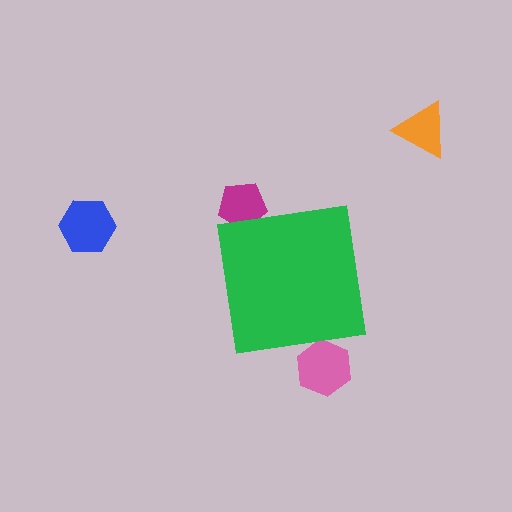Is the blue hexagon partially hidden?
No, the blue hexagon is fully visible.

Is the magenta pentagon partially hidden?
Yes, the magenta pentagon is partially hidden behind the green square.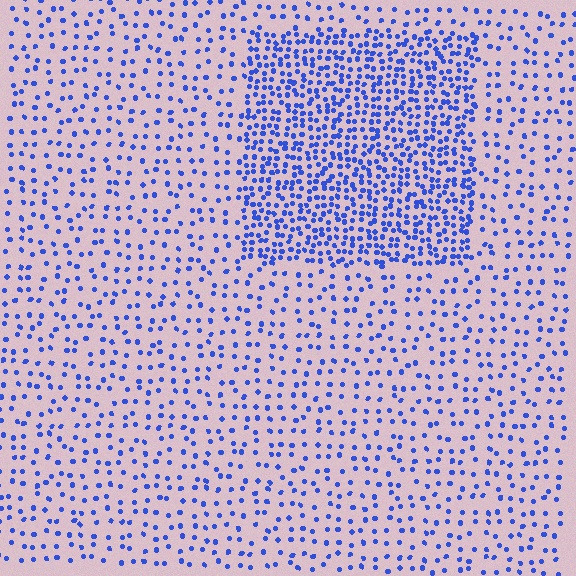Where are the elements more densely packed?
The elements are more densely packed inside the rectangle boundary.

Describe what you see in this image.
The image contains small blue elements arranged at two different densities. A rectangle-shaped region is visible where the elements are more densely packed than the surrounding area.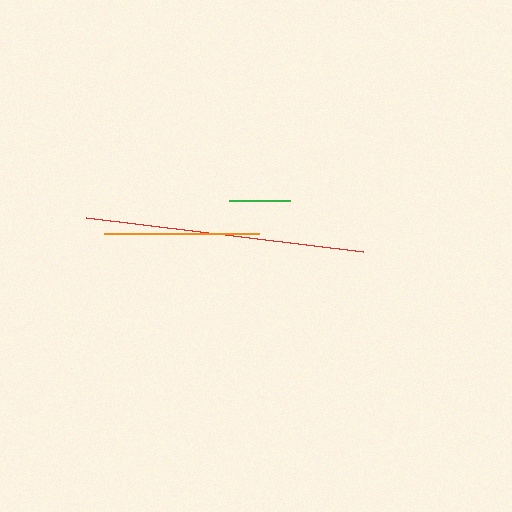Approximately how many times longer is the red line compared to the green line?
The red line is approximately 4.6 times the length of the green line.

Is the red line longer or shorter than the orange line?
The red line is longer than the orange line.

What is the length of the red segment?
The red segment is approximately 279 pixels long.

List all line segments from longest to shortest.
From longest to shortest: red, orange, green.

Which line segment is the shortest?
The green line is the shortest at approximately 61 pixels.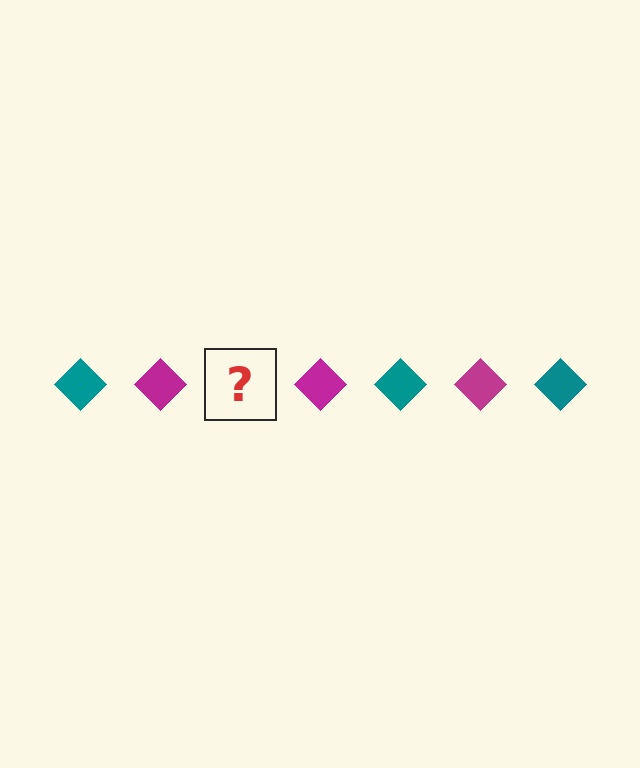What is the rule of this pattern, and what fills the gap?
The rule is that the pattern cycles through teal, magenta diamonds. The gap should be filled with a teal diamond.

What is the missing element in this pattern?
The missing element is a teal diamond.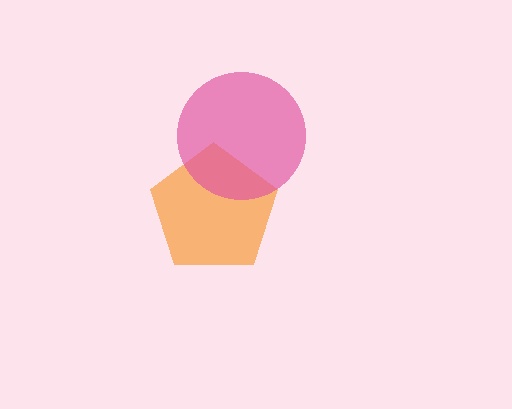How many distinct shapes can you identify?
There are 2 distinct shapes: an orange pentagon, a pink circle.